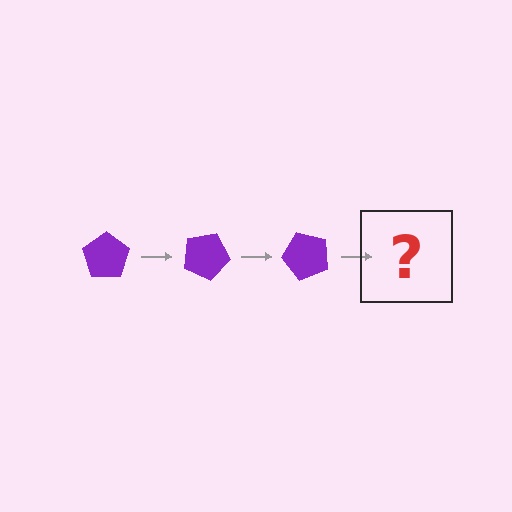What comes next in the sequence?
The next element should be a purple pentagon rotated 75 degrees.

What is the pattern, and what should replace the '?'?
The pattern is that the pentagon rotates 25 degrees each step. The '?' should be a purple pentagon rotated 75 degrees.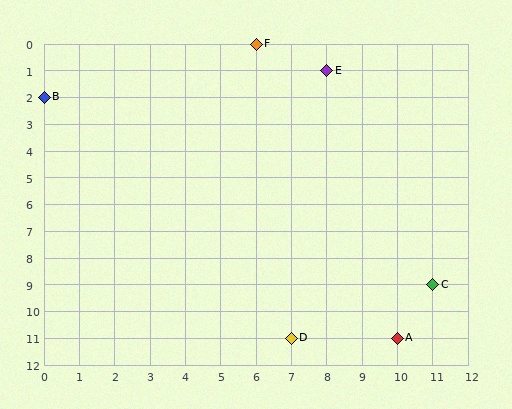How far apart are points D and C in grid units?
Points D and C are 4 columns and 2 rows apart (about 4.5 grid units diagonally).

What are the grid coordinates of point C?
Point C is at grid coordinates (11, 9).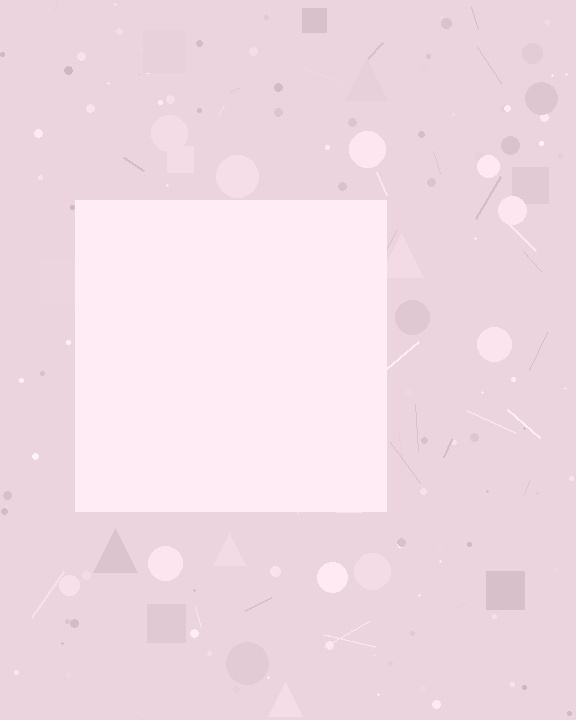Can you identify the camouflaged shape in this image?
The camouflaged shape is a square.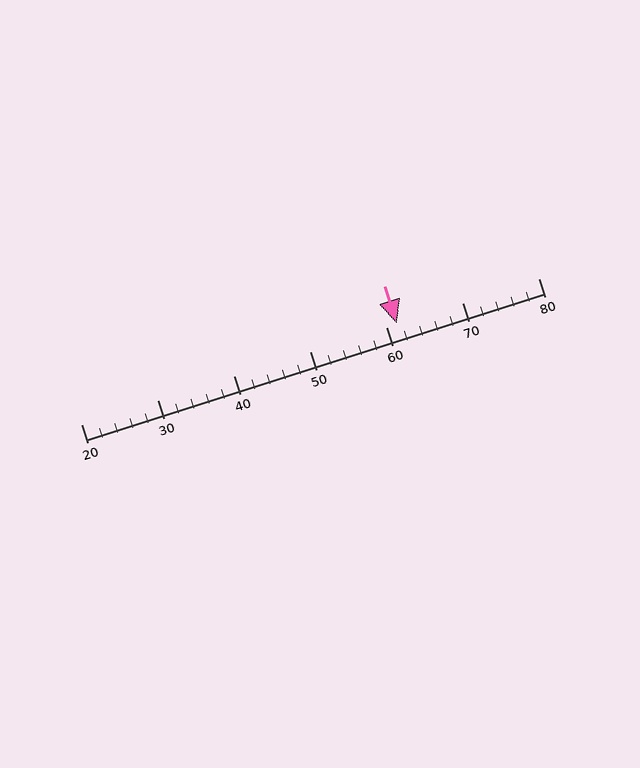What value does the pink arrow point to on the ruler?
The pink arrow points to approximately 61.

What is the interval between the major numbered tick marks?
The major tick marks are spaced 10 units apart.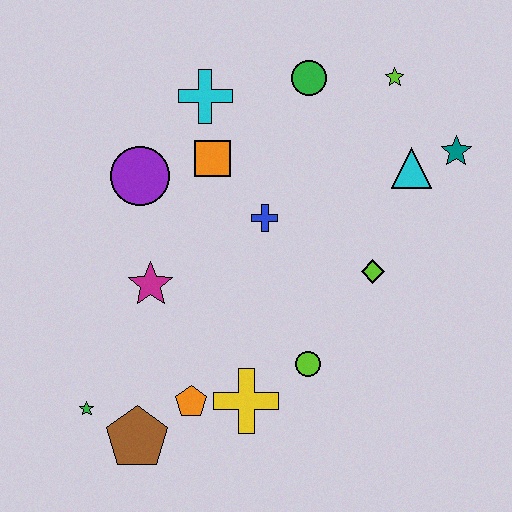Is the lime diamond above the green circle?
No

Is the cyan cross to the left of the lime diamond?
Yes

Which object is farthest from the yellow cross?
The lime star is farthest from the yellow cross.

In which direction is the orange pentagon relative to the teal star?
The orange pentagon is to the left of the teal star.